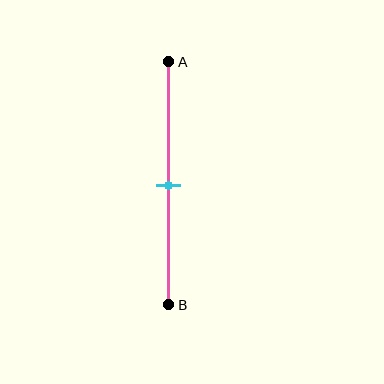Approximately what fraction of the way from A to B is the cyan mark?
The cyan mark is approximately 50% of the way from A to B.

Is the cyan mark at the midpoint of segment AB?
Yes, the mark is approximately at the midpoint.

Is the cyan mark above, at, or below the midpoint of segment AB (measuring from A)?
The cyan mark is approximately at the midpoint of segment AB.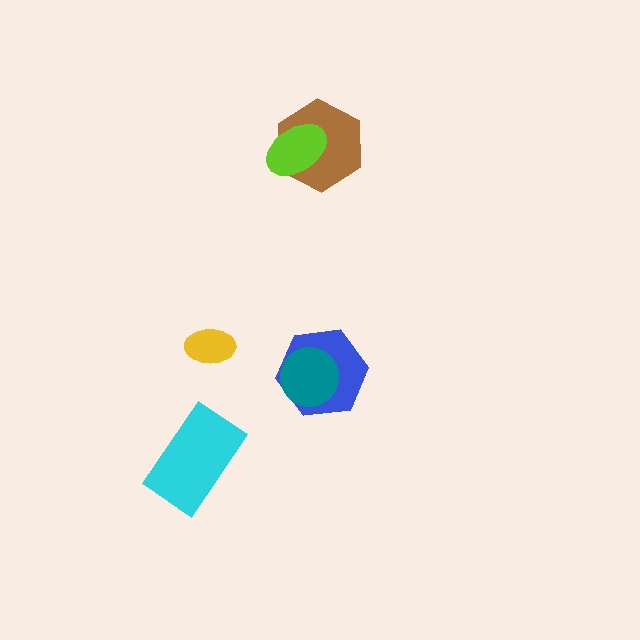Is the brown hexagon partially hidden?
Yes, it is partially covered by another shape.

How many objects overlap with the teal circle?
1 object overlaps with the teal circle.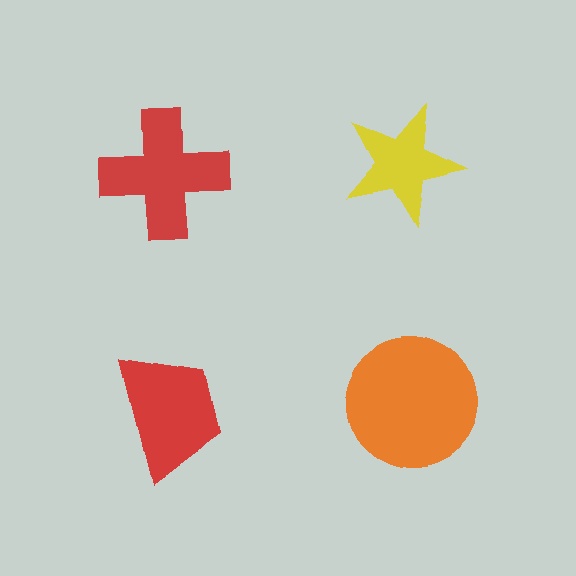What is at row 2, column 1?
A red trapezoid.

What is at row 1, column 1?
A red cross.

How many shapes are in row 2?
2 shapes.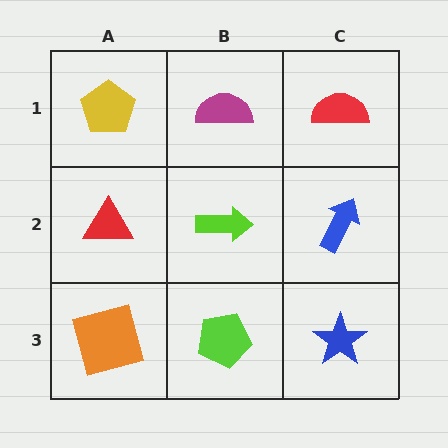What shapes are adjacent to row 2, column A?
A yellow pentagon (row 1, column A), an orange square (row 3, column A), a lime arrow (row 2, column B).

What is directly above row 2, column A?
A yellow pentagon.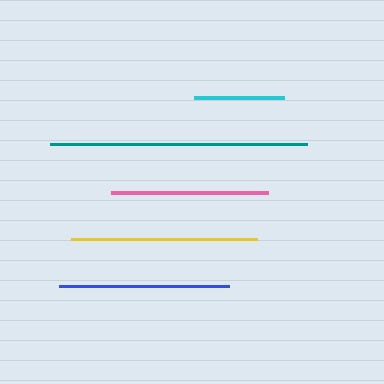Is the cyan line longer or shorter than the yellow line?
The yellow line is longer than the cyan line.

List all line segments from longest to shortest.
From longest to shortest: teal, yellow, blue, pink, cyan.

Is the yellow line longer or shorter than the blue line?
The yellow line is longer than the blue line.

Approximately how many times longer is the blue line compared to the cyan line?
The blue line is approximately 1.9 times the length of the cyan line.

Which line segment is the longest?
The teal line is the longest at approximately 257 pixels.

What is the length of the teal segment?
The teal segment is approximately 257 pixels long.